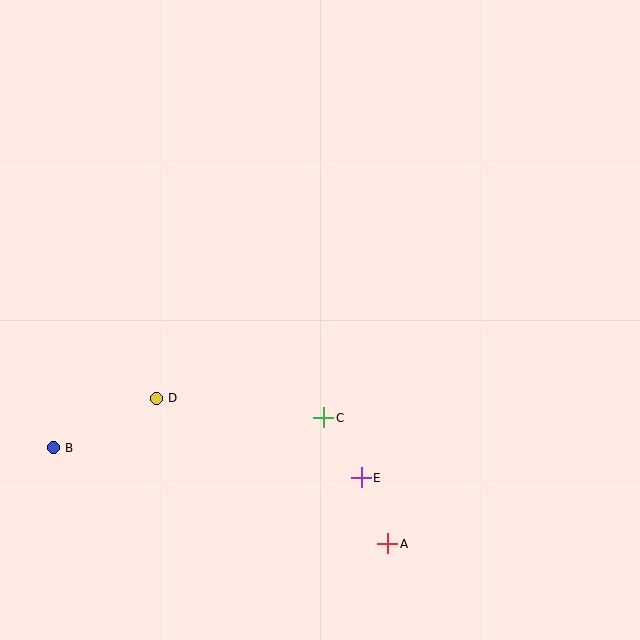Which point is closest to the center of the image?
Point C at (324, 418) is closest to the center.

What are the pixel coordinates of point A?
Point A is at (388, 544).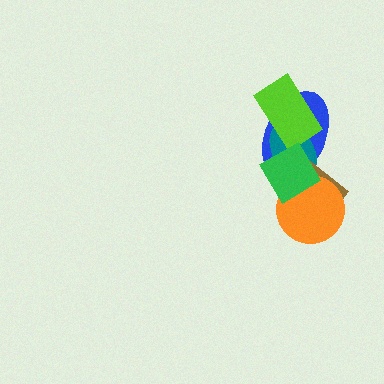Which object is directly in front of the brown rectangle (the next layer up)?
The orange circle is directly in front of the brown rectangle.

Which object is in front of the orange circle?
The green diamond is in front of the orange circle.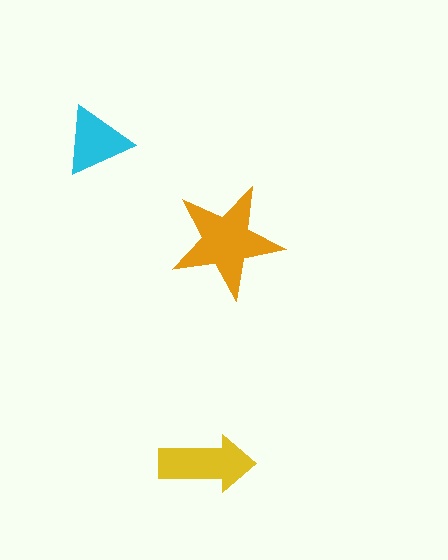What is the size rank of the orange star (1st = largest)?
1st.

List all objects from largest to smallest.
The orange star, the yellow arrow, the cyan triangle.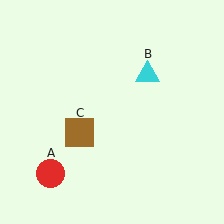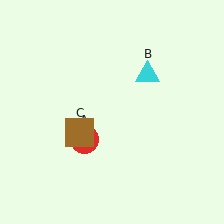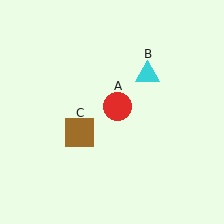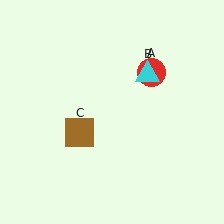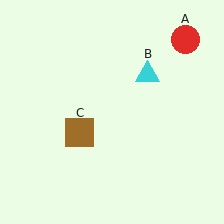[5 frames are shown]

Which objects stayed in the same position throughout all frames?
Cyan triangle (object B) and brown square (object C) remained stationary.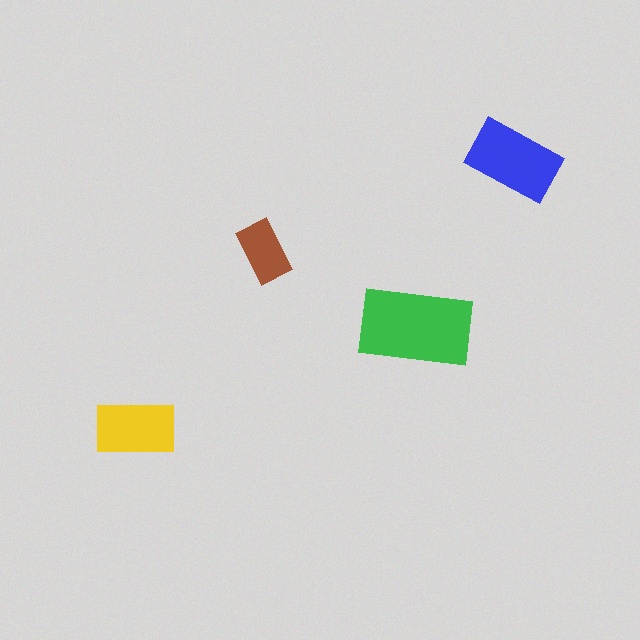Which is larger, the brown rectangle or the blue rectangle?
The blue one.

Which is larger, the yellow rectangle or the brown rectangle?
The yellow one.